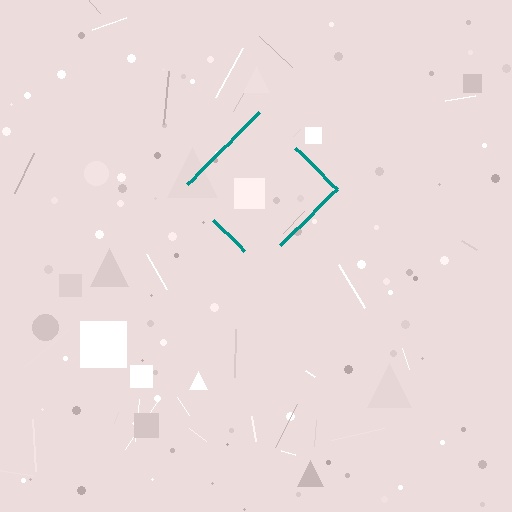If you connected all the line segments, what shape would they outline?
They would outline a diamond.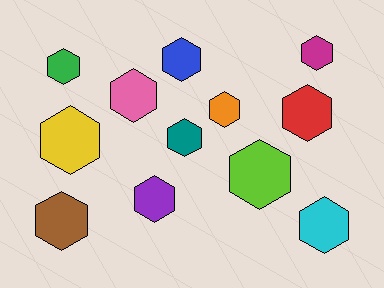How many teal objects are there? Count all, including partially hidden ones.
There is 1 teal object.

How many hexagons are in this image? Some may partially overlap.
There are 12 hexagons.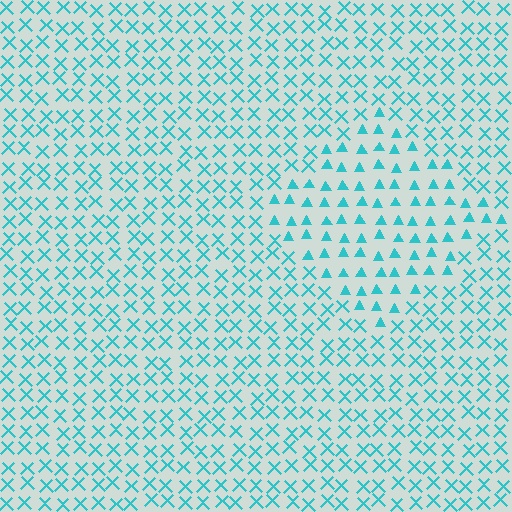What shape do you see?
I see a diamond.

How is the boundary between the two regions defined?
The boundary is defined by a change in element shape: triangles inside vs. X marks outside. All elements share the same color and spacing.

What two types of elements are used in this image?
The image uses triangles inside the diamond region and X marks outside it.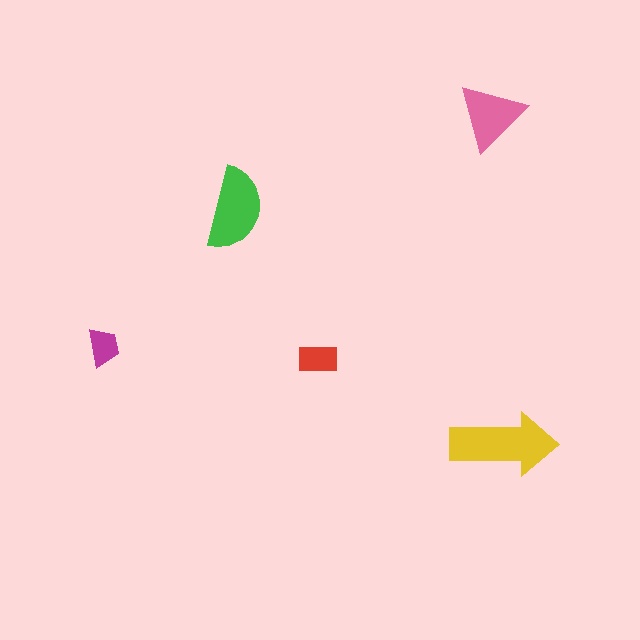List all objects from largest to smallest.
The yellow arrow, the green semicircle, the pink triangle, the red rectangle, the magenta trapezoid.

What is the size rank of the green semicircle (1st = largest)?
2nd.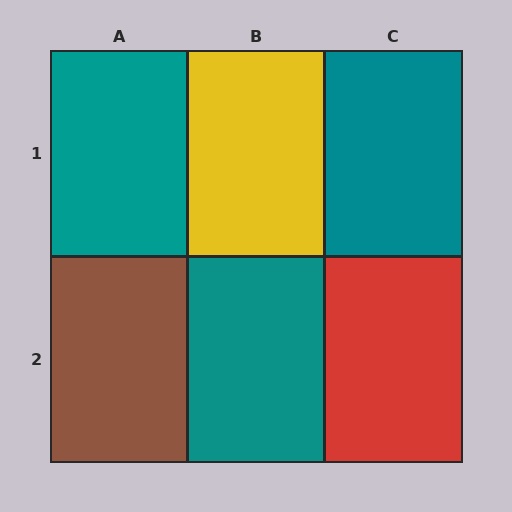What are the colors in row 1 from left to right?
Teal, yellow, teal.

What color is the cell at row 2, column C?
Red.